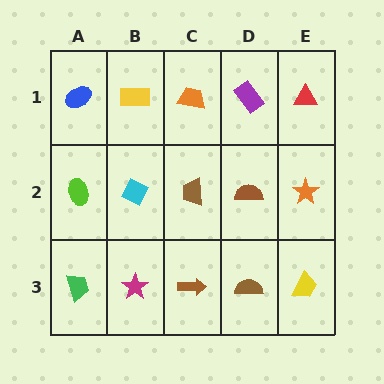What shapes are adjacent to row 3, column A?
A lime ellipse (row 2, column A), a magenta star (row 3, column B).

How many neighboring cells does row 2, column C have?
4.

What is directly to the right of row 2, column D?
An orange star.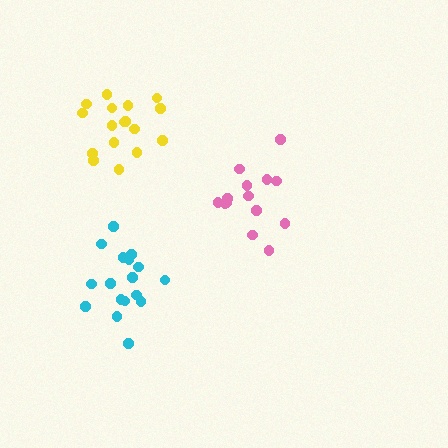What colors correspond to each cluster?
The clusters are colored: pink, cyan, yellow.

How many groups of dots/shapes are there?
There are 3 groups.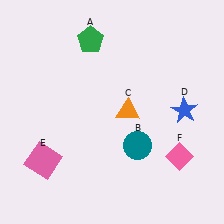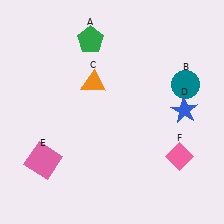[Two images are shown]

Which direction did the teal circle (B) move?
The teal circle (B) moved up.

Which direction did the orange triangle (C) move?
The orange triangle (C) moved left.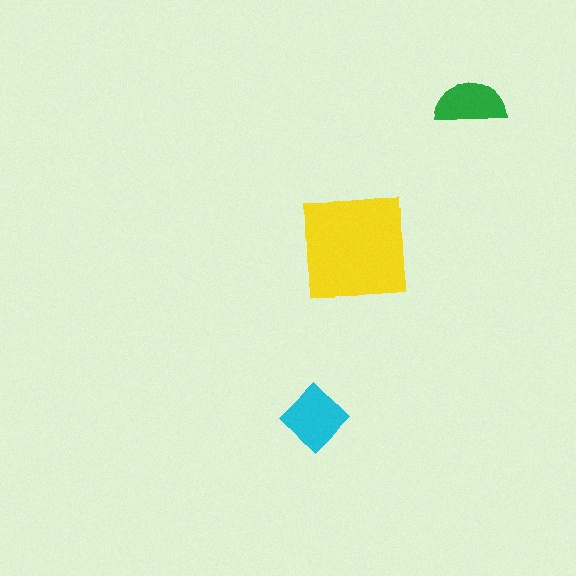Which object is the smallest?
The green semicircle.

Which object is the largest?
The yellow square.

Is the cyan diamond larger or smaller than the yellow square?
Smaller.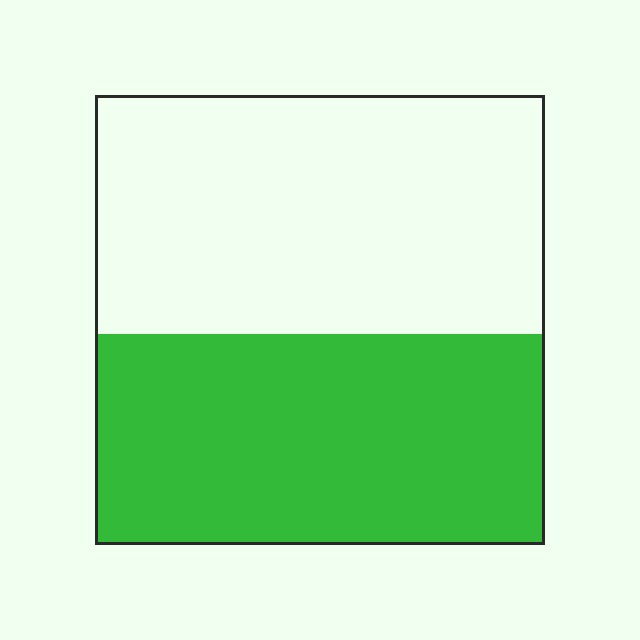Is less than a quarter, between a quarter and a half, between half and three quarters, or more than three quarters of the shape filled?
Between a quarter and a half.